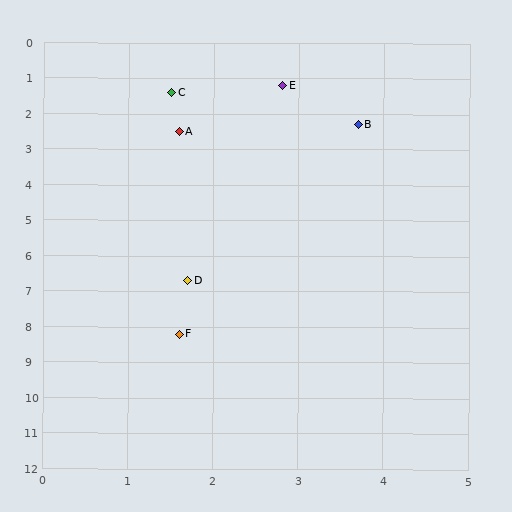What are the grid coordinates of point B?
Point B is at approximately (3.7, 2.3).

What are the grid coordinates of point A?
Point A is at approximately (1.6, 2.5).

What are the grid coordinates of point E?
Point E is at approximately (2.8, 1.2).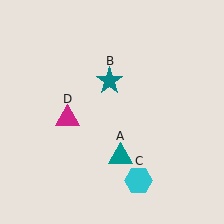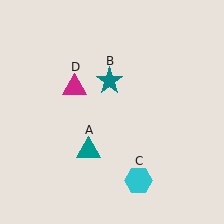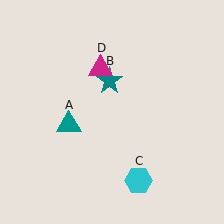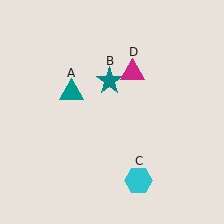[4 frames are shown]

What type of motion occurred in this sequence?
The teal triangle (object A), magenta triangle (object D) rotated clockwise around the center of the scene.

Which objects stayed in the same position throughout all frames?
Teal star (object B) and cyan hexagon (object C) remained stationary.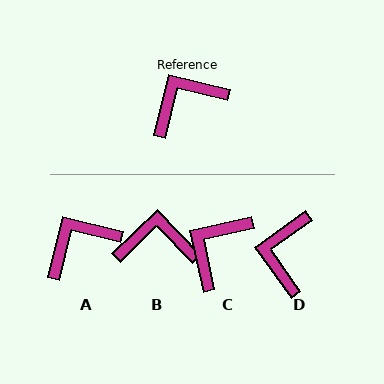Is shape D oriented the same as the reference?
No, it is off by about 49 degrees.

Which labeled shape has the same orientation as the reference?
A.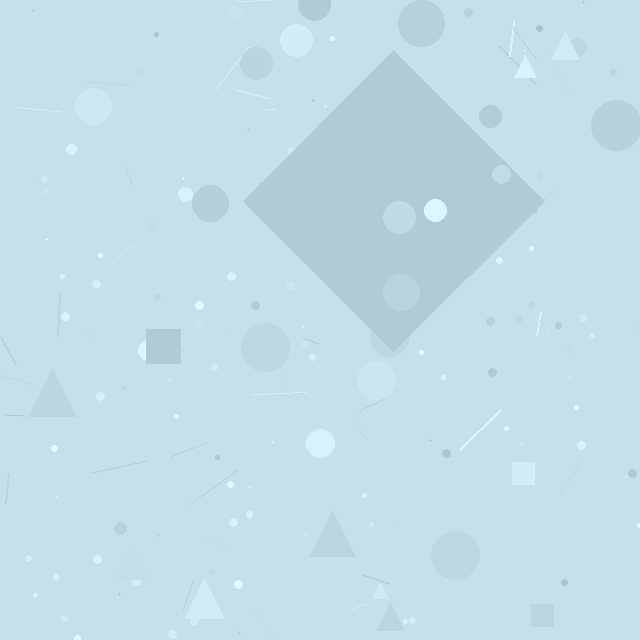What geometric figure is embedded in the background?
A diamond is embedded in the background.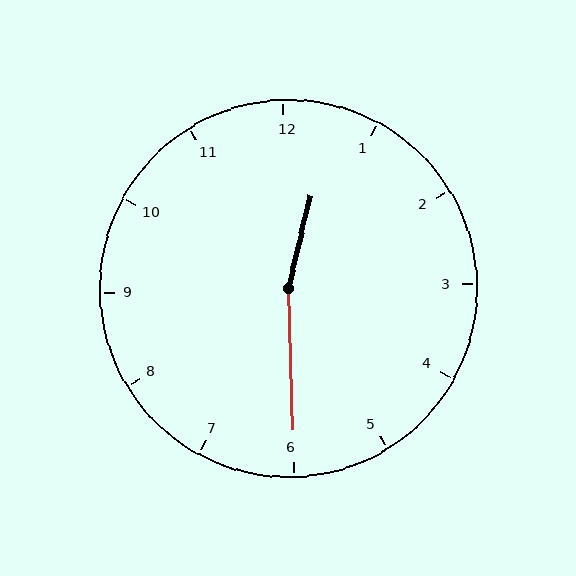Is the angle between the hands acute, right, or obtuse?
It is obtuse.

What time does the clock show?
12:30.